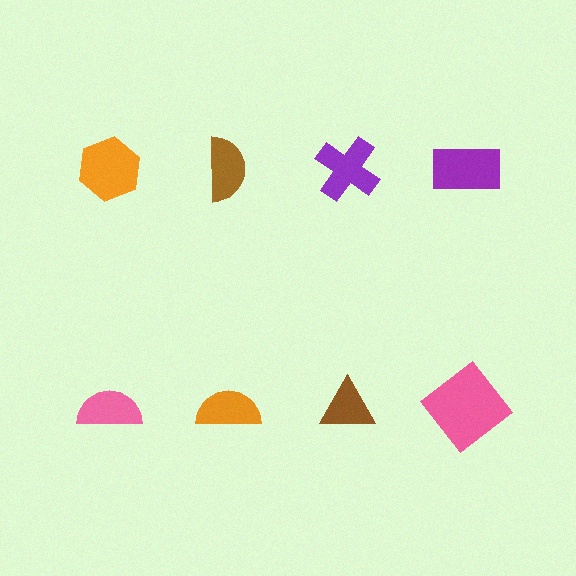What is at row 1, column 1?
An orange hexagon.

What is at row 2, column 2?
An orange semicircle.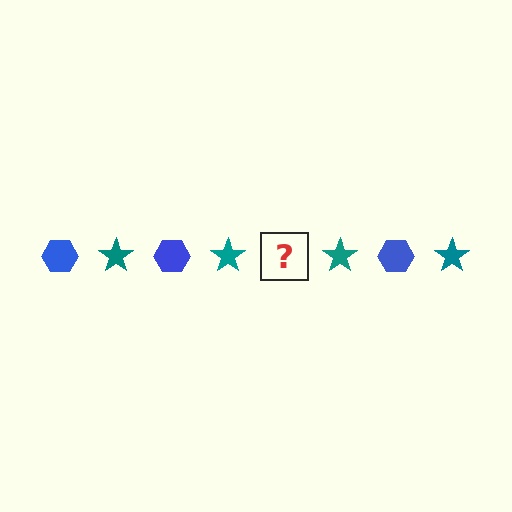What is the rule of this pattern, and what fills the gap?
The rule is that the pattern alternates between blue hexagon and teal star. The gap should be filled with a blue hexagon.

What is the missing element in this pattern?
The missing element is a blue hexagon.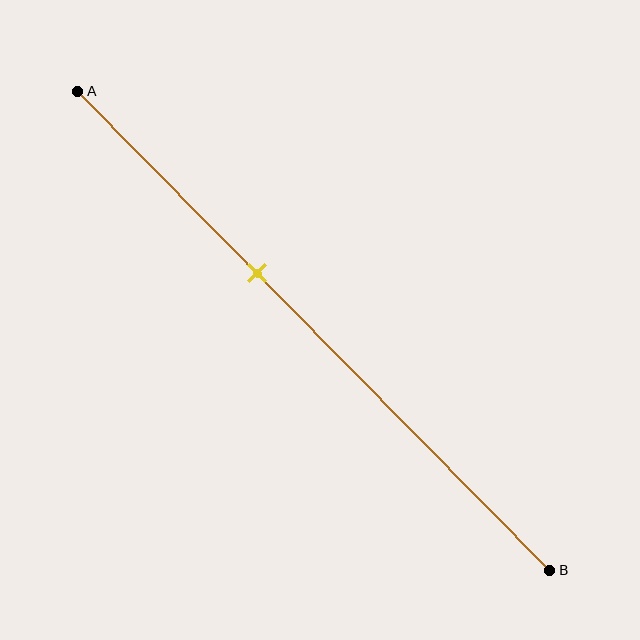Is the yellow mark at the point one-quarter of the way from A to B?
No, the mark is at about 40% from A, not at the 25% one-quarter point.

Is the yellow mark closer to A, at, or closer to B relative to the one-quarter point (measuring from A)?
The yellow mark is closer to point B than the one-quarter point of segment AB.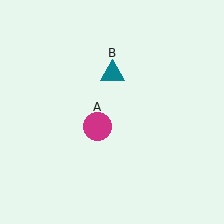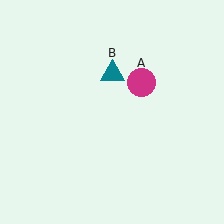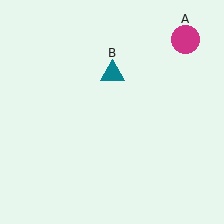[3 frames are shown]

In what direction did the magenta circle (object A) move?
The magenta circle (object A) moved up and to the right.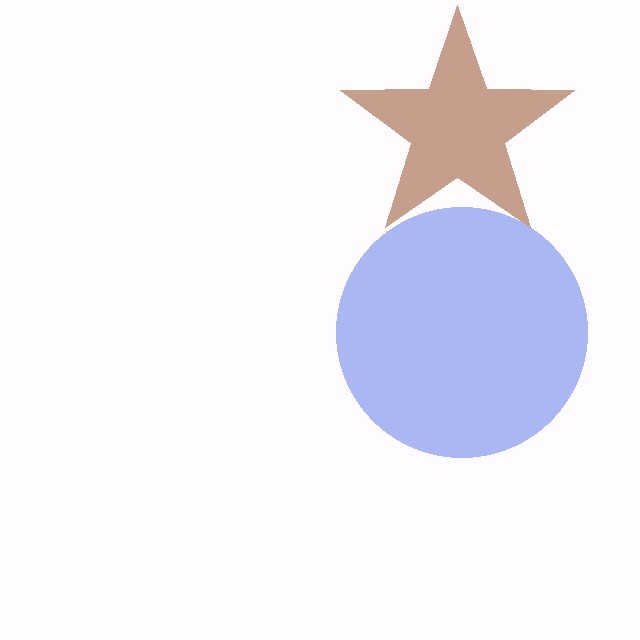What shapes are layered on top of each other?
The layered shapes are: a blue circle, a brown star.